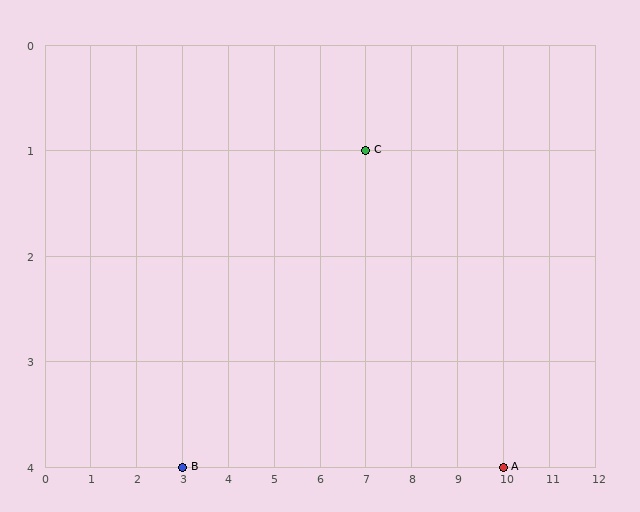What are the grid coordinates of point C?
Point C is at grid coordinates (7, 1).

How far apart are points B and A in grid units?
Points B and A are 7 columns apart.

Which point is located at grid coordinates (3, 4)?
Point B is at (3, 4).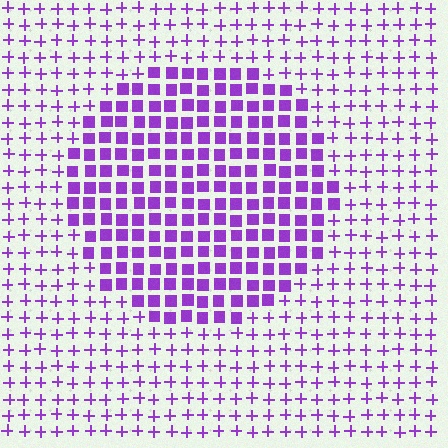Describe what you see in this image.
The image is filled with small purple elements arranged in a uniform grid. A circle-shaped region contains squares, while the surrounding area contains plus signs. The boundary is defined purely by the change in element shape.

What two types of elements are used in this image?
The image uses squares inside the circle region and plus signs outside it.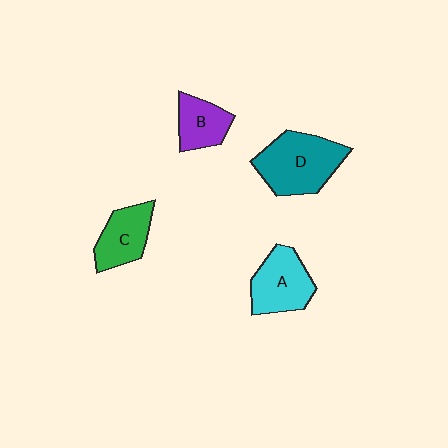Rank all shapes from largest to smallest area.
From largest to smallest: D (teal), A (cyan), C (green), B (purple).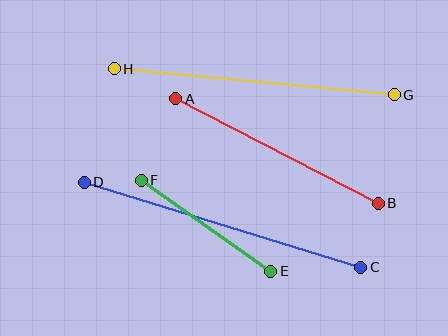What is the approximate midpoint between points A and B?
The midpoint is at approximately (277, 151) pixels.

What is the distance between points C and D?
The distance is approximately 289 pixels.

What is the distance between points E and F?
The distance is approximately 158 pixels.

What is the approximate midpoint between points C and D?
The midpoint is at approximately (222, 225) pixels.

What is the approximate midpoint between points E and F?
The midpoint is at approximately (206, 226) pixels.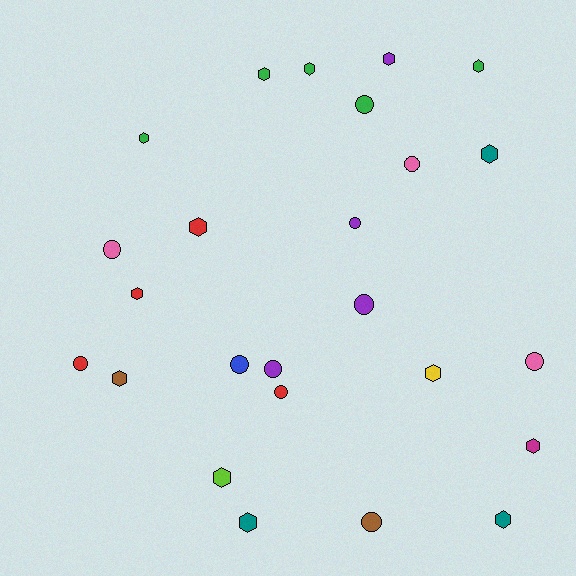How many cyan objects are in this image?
There are no cyan objects.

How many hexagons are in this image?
There are 14 hexagons.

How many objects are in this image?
There are 25 objects.